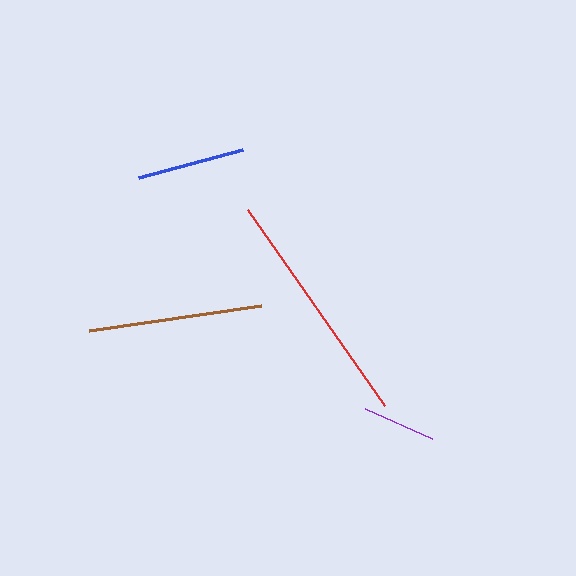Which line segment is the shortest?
The purple line is the shortest at approximately 73 pixels.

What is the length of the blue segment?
The blue segment is approximately 108 pixels long.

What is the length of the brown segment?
The brown segment is approximately 174 pixels long.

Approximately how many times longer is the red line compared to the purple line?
The red line is approximately 3.3 times the length of the purple line.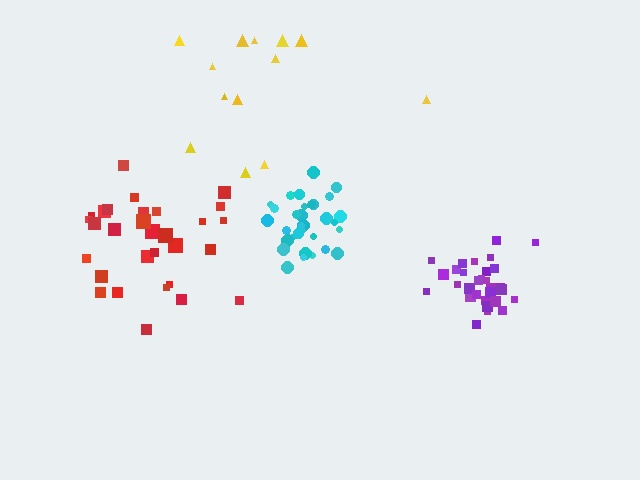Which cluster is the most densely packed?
Cyan.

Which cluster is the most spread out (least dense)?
Yellow.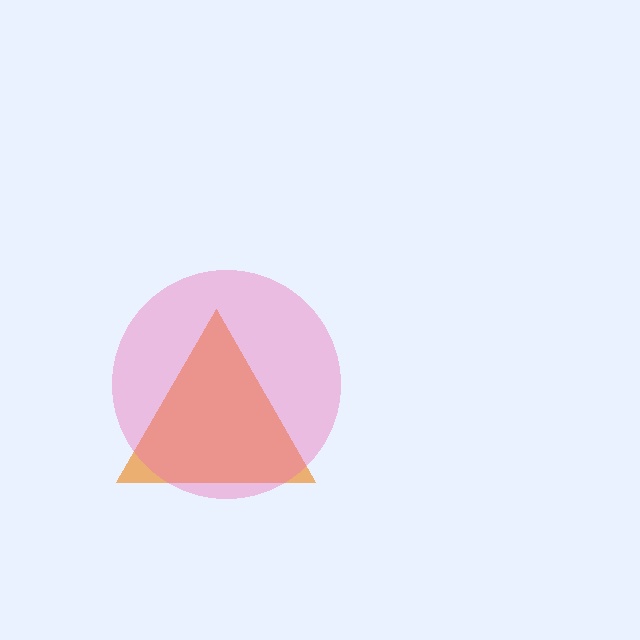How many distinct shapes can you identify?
There are 2 distinct shapes: an orange triangle, a pink circle.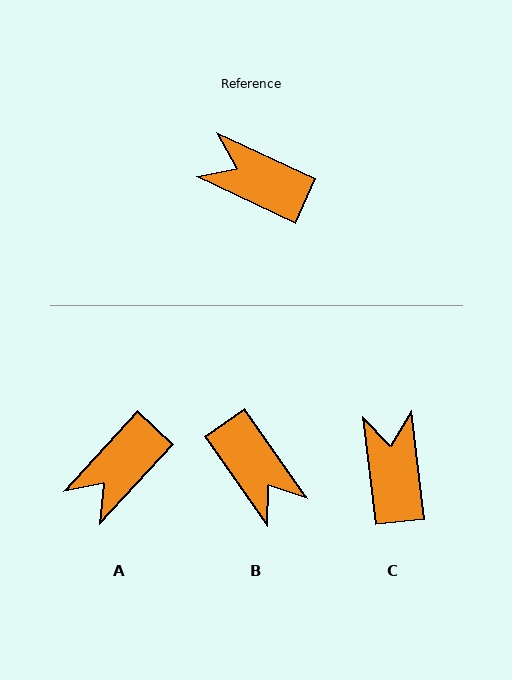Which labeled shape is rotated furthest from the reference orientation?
B, about 150 degrees away.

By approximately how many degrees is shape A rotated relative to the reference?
Approximately 72 degrees counter-clockwise.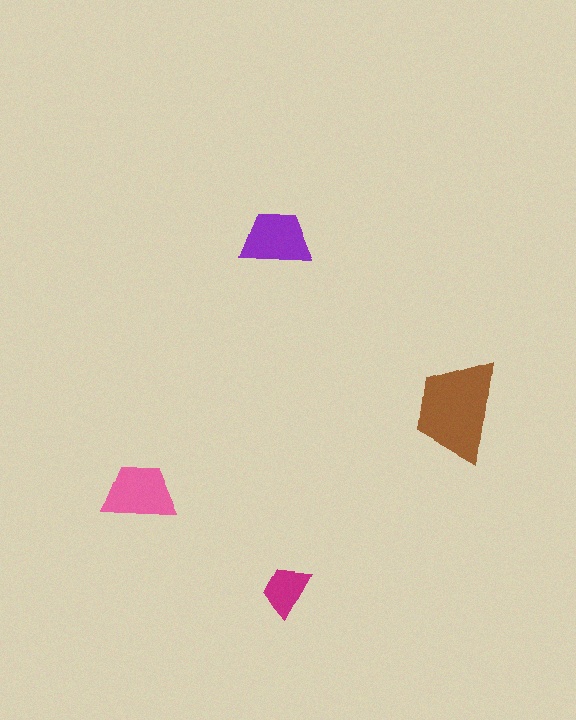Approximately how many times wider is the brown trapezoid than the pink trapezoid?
About 1.5 times wider.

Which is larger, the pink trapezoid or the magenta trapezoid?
The pink one.